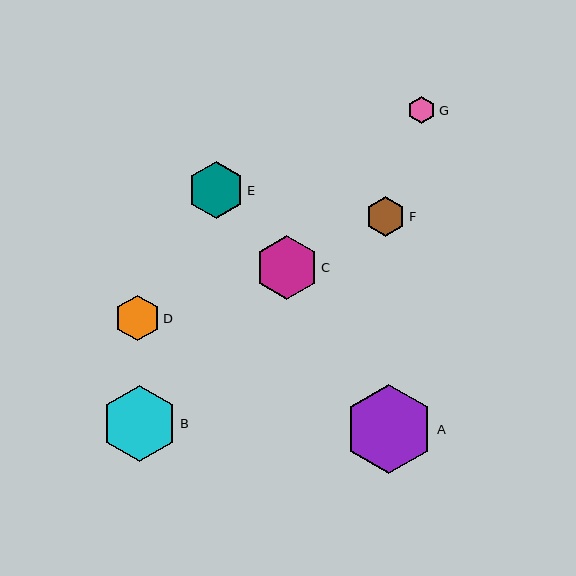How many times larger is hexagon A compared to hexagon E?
Hexagon A is approximately 1.6 times the size of hexagon E.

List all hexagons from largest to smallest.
From largest to smallest: A, B, C, E, D, F, G.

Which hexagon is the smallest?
Hexagon G is the smallest with a size of approximately 28 pixels.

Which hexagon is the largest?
Hexagon A is the largest with a size of approximately 89 pixels.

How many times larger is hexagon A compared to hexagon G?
Hexagon A is approximately 3.2 times the size of hexagon G.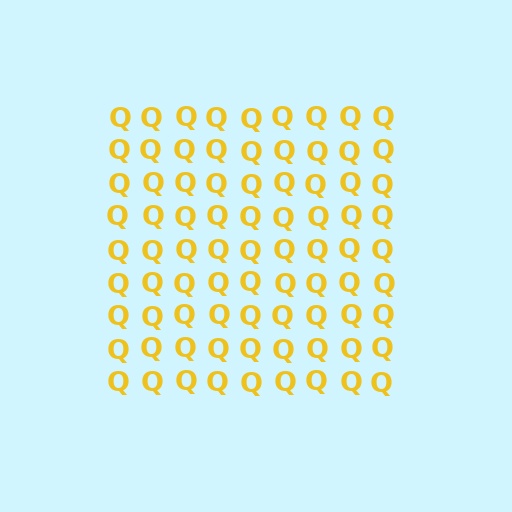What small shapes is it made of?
It is made of small letter Q's.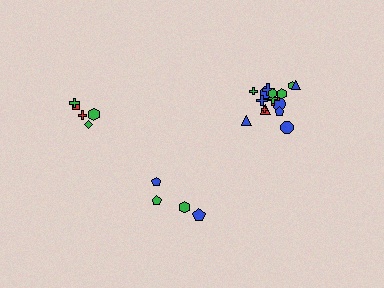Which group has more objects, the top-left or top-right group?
The top-right group.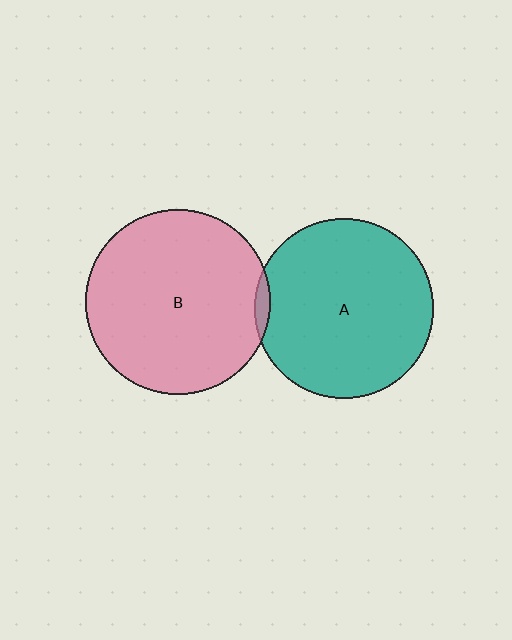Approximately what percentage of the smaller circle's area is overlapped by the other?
Approximately 5%.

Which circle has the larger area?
Circle B (pink).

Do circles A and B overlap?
Yes.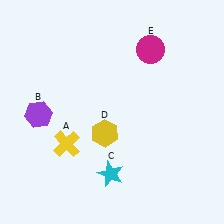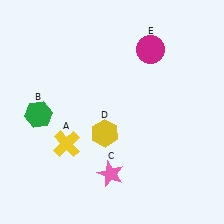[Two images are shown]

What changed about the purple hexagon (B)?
In Image 1, B is purple. In Image 2, it changed to green.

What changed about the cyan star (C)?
In Image 1, C is cyan. In Image 2, it changed to pink.